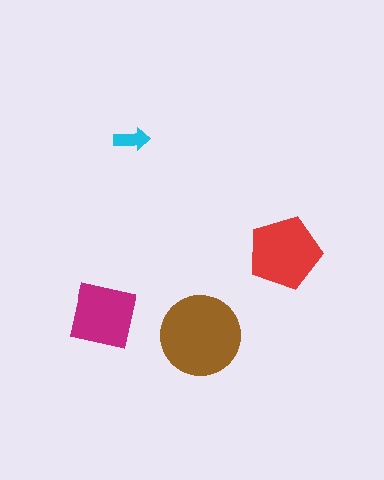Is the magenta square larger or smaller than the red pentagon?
Smaller.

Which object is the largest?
The brown circle.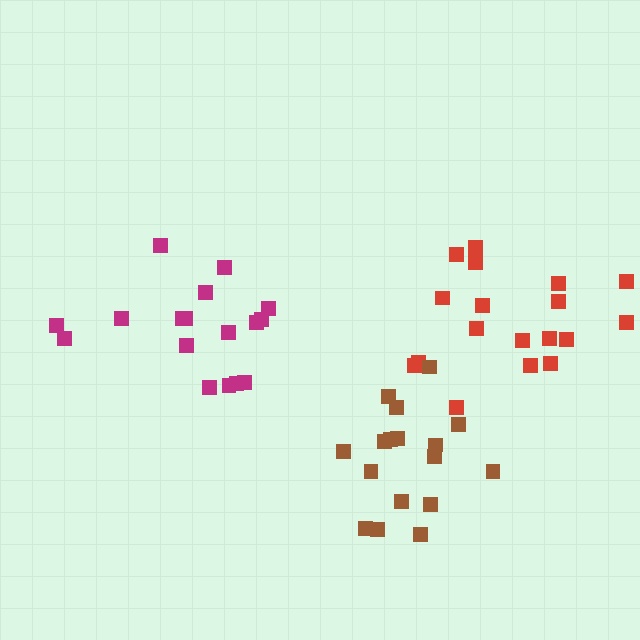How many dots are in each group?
Group 1: 17 dots, Group 2: 18 dots, Group 3: 17 dots (52 total).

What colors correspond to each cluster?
The clusters are colored: magenta, red, brown.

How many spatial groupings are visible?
There are 3 spatial groupings.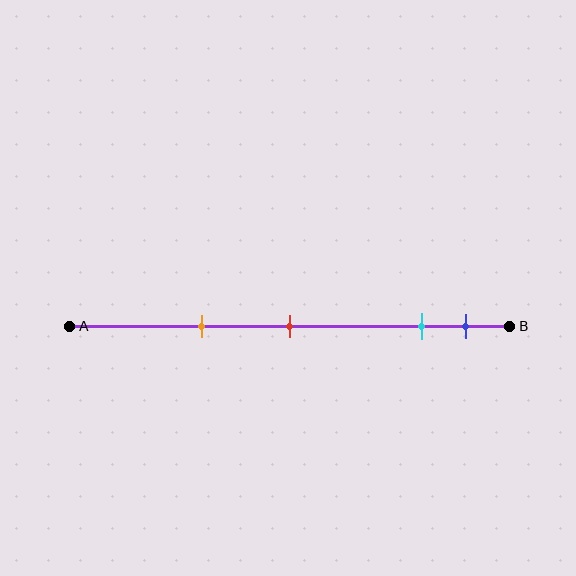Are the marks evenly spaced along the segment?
No, the marks are not evenly spaced.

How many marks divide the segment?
There are 4 marks dividing the segment.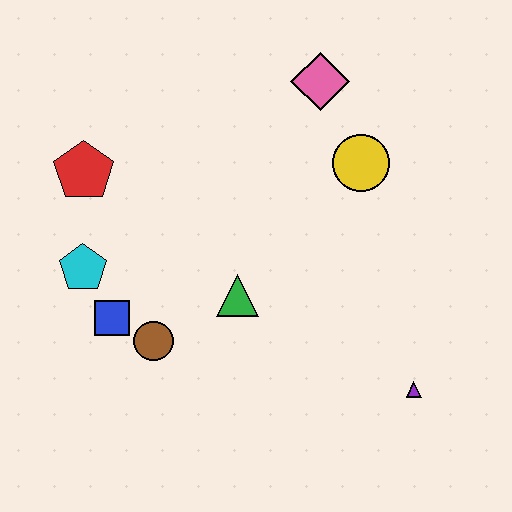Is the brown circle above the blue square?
No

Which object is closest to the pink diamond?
The yellow circle is closest to the pink diamond.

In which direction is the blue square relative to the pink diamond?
The blue square is below the pink diamond.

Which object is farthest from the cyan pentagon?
The purple triangle is farthest from the cyan pentagon.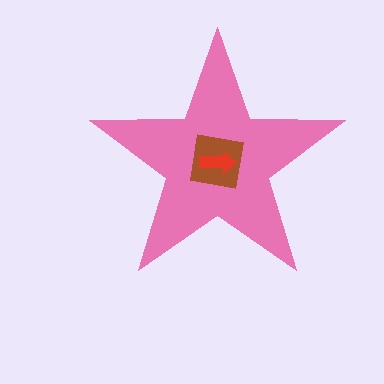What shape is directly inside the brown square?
The red arrow.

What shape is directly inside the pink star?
The brown square.